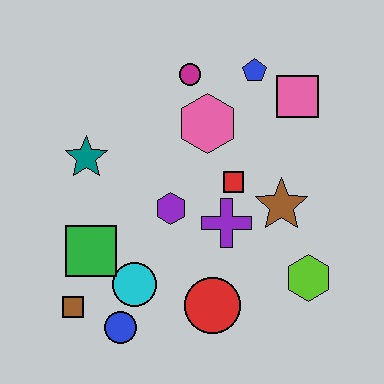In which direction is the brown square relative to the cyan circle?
The brown square is to the left of the cyan circle.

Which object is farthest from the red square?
The brown square is farthest from the red square.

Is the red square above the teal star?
No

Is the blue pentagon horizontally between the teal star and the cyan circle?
No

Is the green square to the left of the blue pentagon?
Yes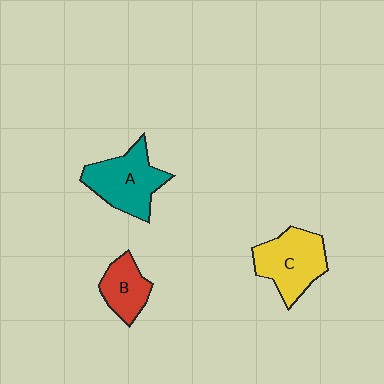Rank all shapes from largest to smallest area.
From largest to smallest: A (teal), C (yellow), B (red).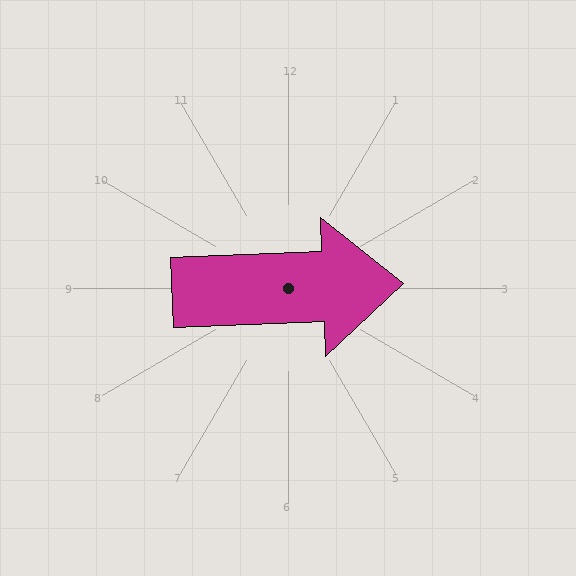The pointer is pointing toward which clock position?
Roughly 3 o'clock.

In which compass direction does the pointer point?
East.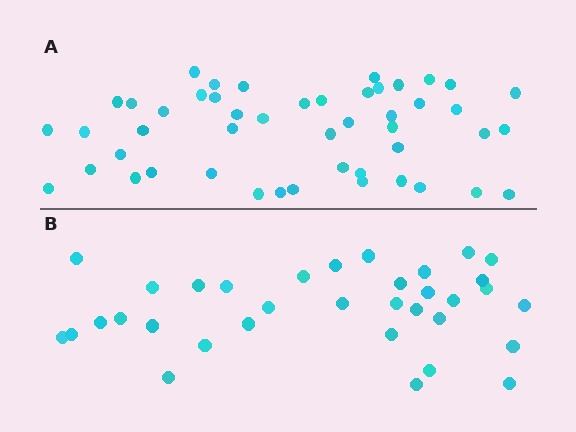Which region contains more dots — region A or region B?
Region A (the top region) has more dots.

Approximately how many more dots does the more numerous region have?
Region A has approximately 15 more dots than region B.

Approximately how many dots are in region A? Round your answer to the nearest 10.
About 50 dots. (The exact count is 48, which rounds to 50.)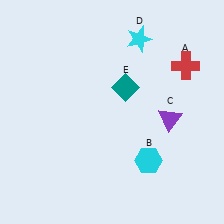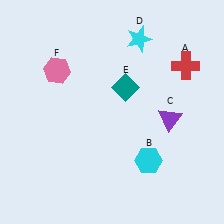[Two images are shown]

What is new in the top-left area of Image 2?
A pink hexagon (F) was added in the top-left area of Image 2.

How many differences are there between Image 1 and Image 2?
There is 1 difference between the two images.